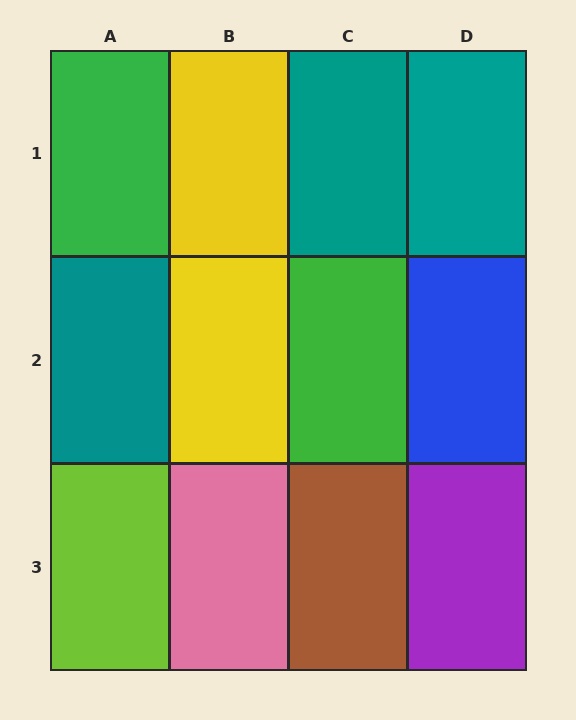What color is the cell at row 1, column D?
Teal.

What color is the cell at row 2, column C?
Green.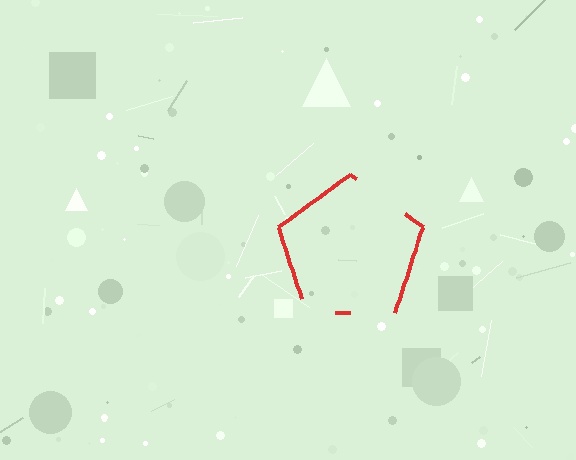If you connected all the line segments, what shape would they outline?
They would outline a pentagon.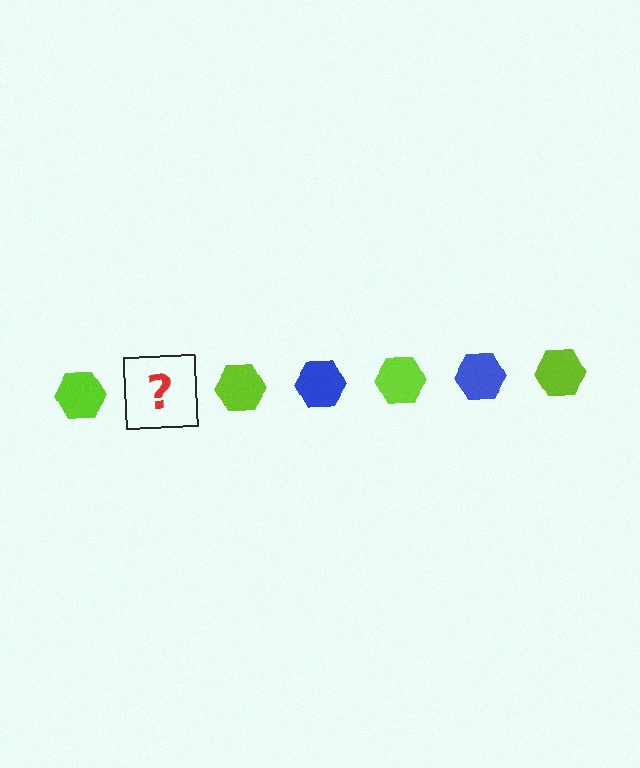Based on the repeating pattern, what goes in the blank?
The blank should be a blue hexagon.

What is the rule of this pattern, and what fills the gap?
The rule is that the pattern cycles through lime, blue hexagons. The gap should be filled with a blue hexagon.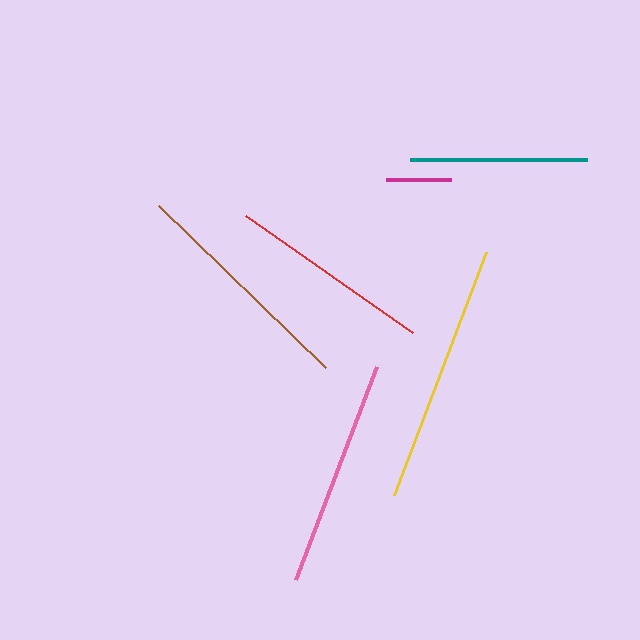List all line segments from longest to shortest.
From longest to shortest: yellow, brown, pink, red, teal, magenta.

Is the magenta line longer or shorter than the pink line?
The pink line is longer than the magenta line.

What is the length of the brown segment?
The brown segment is approximately 233 pixels long.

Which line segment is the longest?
The yellow line is the longest at approximately 260 pixels.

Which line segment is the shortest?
The magenta line is the shortest at approximately 66 pixels.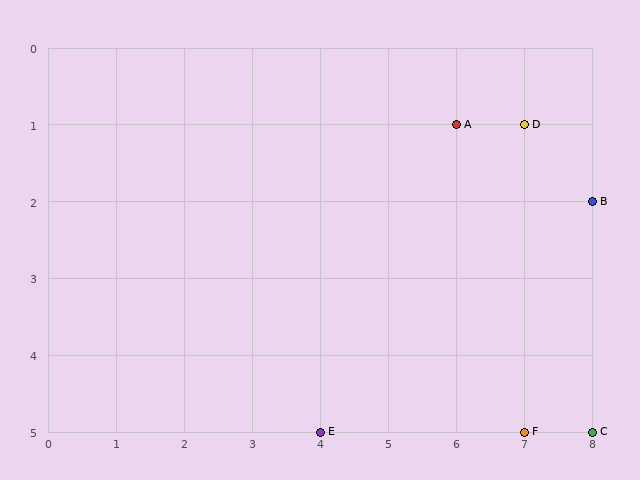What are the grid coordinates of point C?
Point C is at grid coordinates (8, 5).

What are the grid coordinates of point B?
Point B is at grid coordinates (8, 2).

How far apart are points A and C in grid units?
Points A and C are 2 columns and 4 rows apart (about 4.5 grid units diagonally).